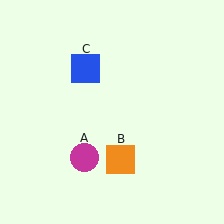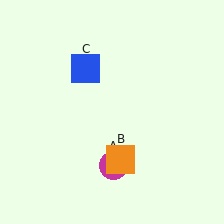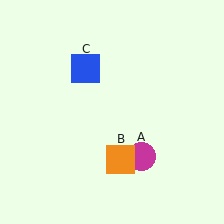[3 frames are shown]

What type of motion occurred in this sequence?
The magenta circle (object A) rotated counterclockwise around the center of the scene.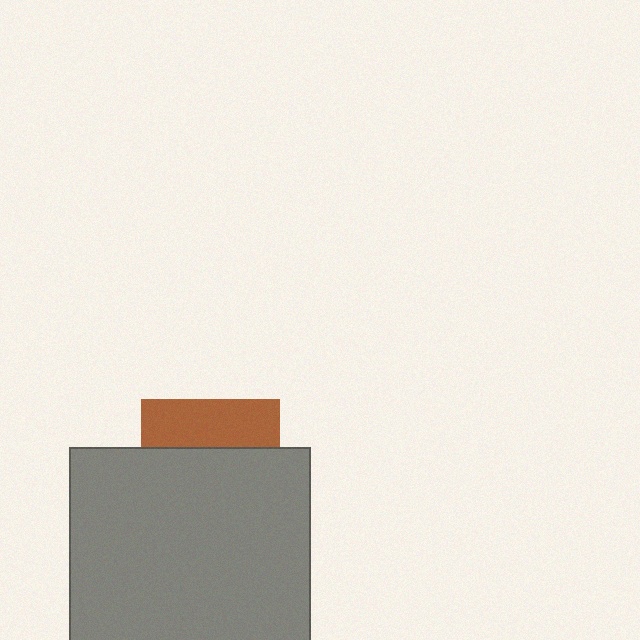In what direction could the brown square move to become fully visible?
The brown square could move up. That would shift it out from behind the gray rectangle entirely.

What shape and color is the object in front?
The object in front is a gray rectangle.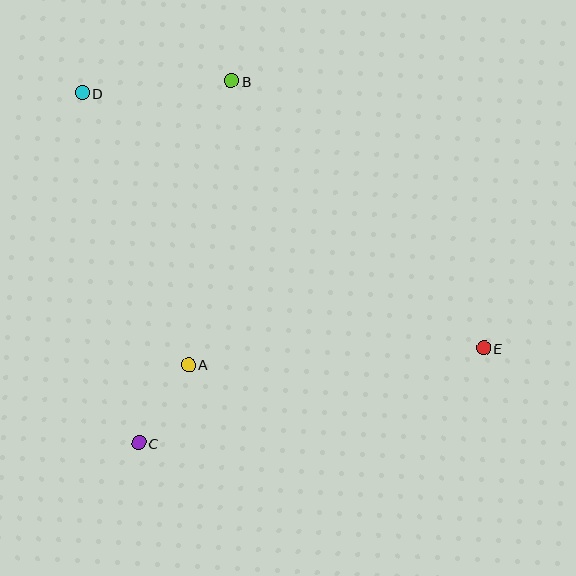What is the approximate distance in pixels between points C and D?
The distance between C and D is approximately 354 pixels.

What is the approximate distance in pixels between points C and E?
The distance between C and E is approximately 358 pixels.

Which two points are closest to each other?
Points A and C are closest to each other.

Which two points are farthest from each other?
Points D and E are farthest from each other.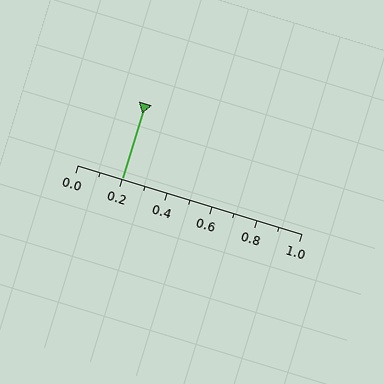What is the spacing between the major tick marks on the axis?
The major ticks are spaced 0.2 apart.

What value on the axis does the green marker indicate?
The marker indicates approximately 0.2.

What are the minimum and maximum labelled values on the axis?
The axis runs from 0.0 to 1.0.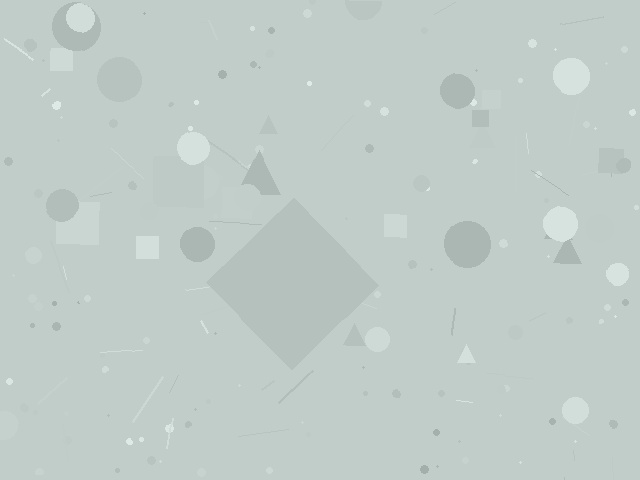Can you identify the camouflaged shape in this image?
The camouflaged shape is a diamond.